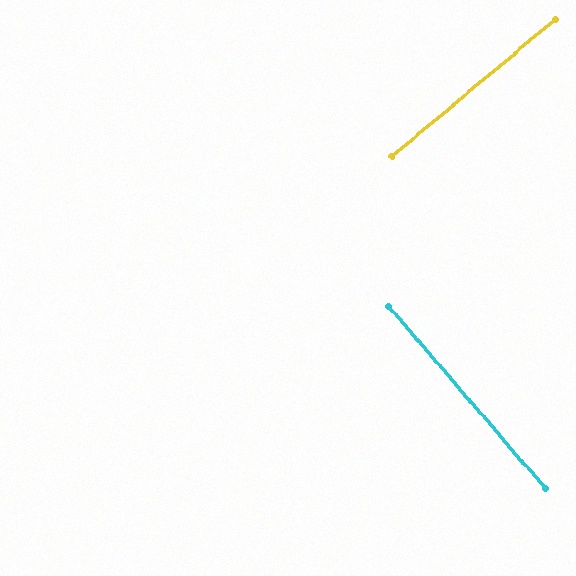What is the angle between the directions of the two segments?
Approximately 89 degrees.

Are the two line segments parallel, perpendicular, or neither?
Perpendicular — they meet at approximately 89°.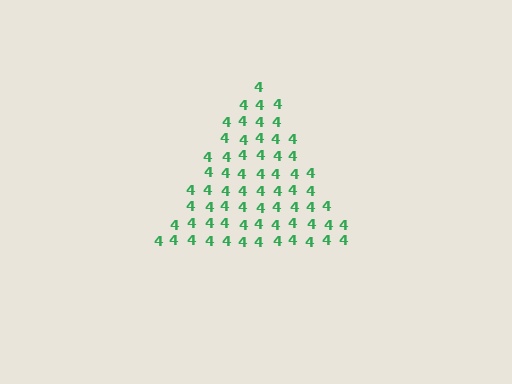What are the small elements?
The small elements are digit 4's.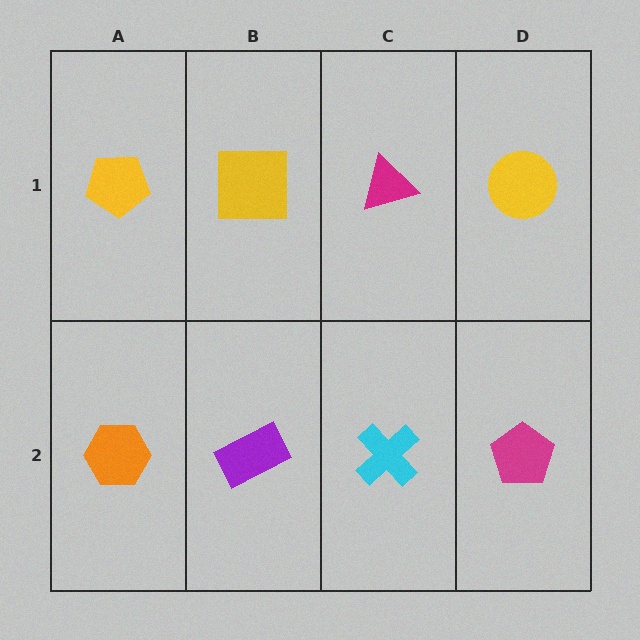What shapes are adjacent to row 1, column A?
An orange hexagon (row 2, column A), a yellow square (row 1, column B).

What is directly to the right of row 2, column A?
A purple rectangle.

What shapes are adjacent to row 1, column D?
A magenta pentagon (row 2, column D), a magenta triangle (row 1, column C).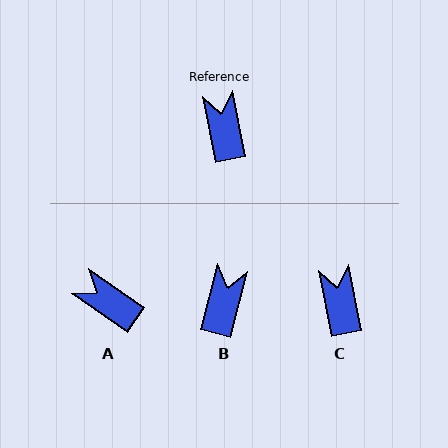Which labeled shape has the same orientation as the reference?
C.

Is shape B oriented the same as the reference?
No, it is off by about 26 degrees.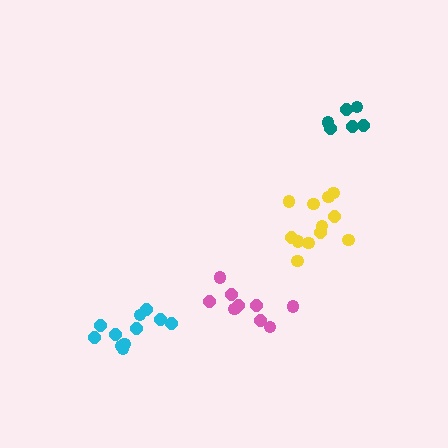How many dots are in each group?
Group 1: 12 dots, Group 2: 6 dots, Group 3: 9 dots, Group 4: 11 dots (38 total).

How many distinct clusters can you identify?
There are 4 distinct clusters.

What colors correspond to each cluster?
The clusters are colored: yellow, teal, pink, cyan.